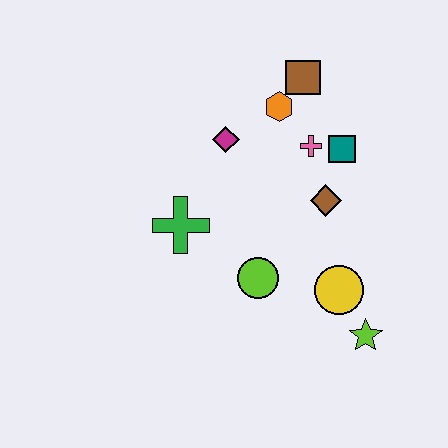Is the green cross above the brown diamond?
No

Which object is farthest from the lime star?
The brown square is farthest from the lime star.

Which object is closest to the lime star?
The yellow circle is closest to the lime star.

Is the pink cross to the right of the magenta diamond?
Yes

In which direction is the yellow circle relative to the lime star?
The yellow circle is above the lime star.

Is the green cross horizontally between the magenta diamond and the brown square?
No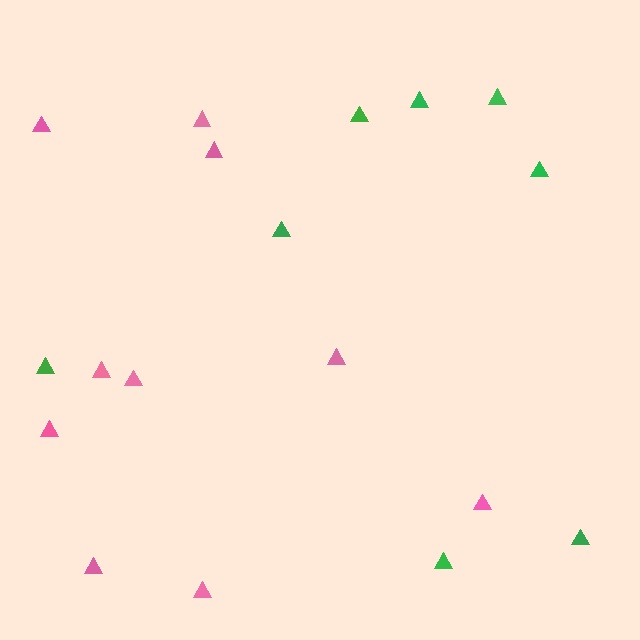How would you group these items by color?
There are 2 groups: one group of green triangles (8) and one group of pink triangles (10).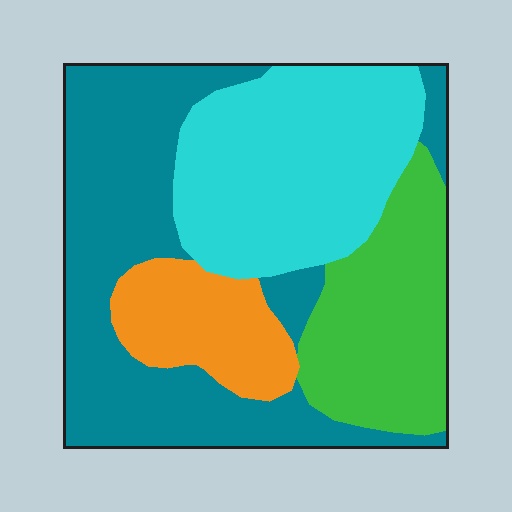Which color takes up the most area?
Teal, at roughly 40%.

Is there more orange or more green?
Green.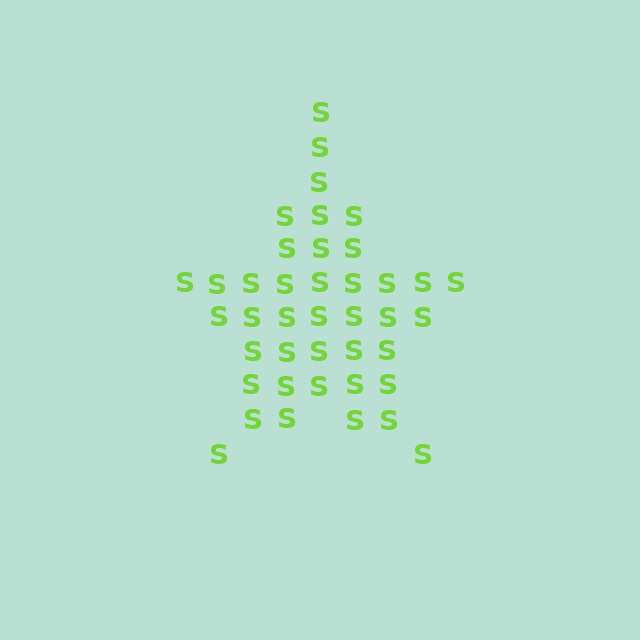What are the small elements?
The small elements are letter S's.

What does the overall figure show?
The overall figure shows a star.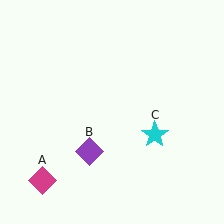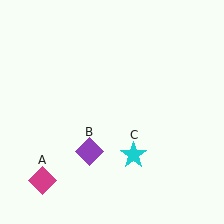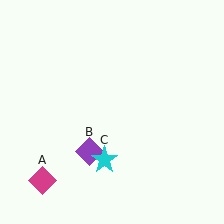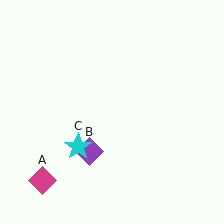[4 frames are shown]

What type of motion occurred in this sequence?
The cyan star (object C) rotated clockwise around the center of the scene.